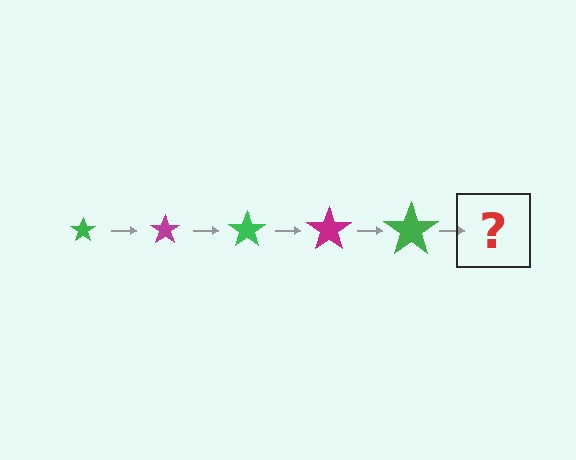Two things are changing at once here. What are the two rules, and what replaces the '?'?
The two rules are that the star grows larger each step and the color cycles through green and magenta. The '?' should be a magenta star, larger than the previous one.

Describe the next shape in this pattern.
It should be a magenta star, larger than the previous one.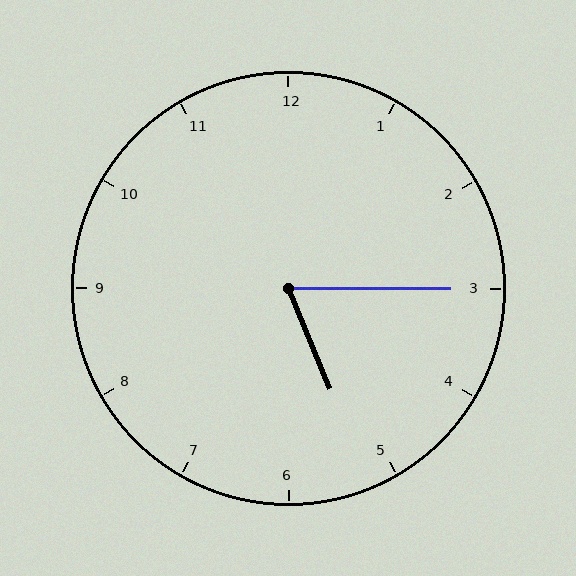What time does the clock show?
5:15.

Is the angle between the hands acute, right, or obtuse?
It is acute.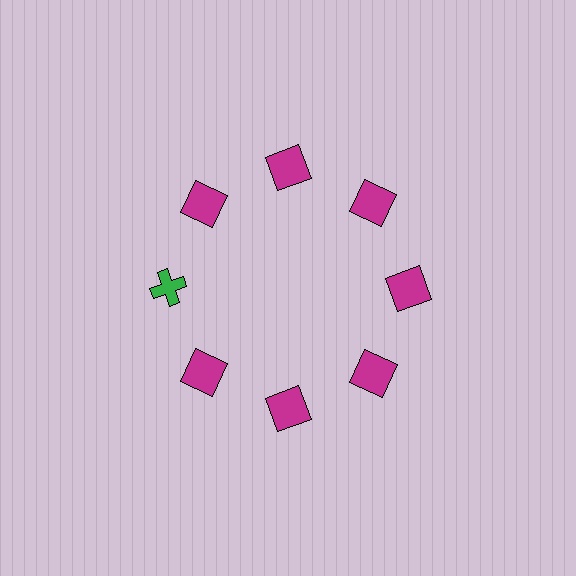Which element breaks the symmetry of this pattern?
The green cross at roughly the 9 o'clock position breaks the symmetry. All other shapes are magenta squares.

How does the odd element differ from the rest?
It differs in both color (green instead of magenta) and shape (cross instead of square).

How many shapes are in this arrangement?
There are 8 shapes arranged in a ring pattern.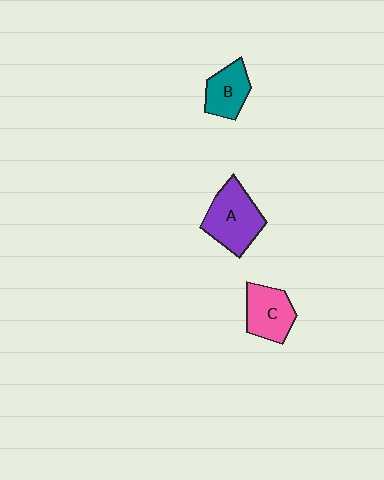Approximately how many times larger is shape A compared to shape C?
Approximately 1.3 times.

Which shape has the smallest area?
Shape B (teal).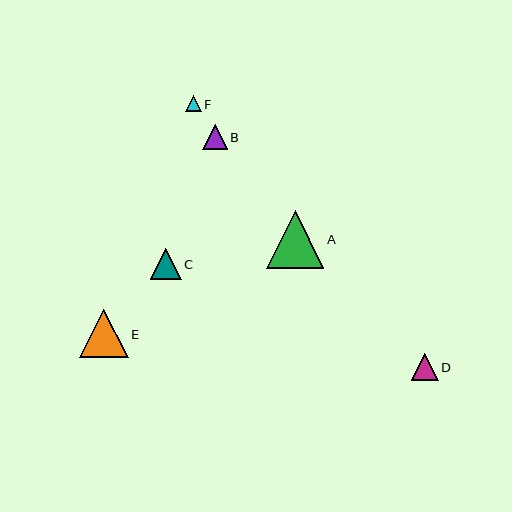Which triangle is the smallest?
Triangle F is the smallest with a size of approximately 16 pixels.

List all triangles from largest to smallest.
From largest to smallest: A, E, C, D, B, F.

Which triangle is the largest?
Triangle A is the largest with a size of approximately 57 pixels.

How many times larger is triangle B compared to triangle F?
Triangle B is approximately 1.5 times the size of triangle F.